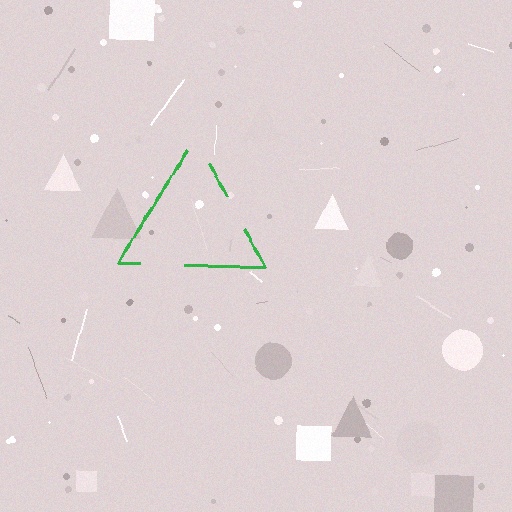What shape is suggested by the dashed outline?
The dashed outline suggests a triangle.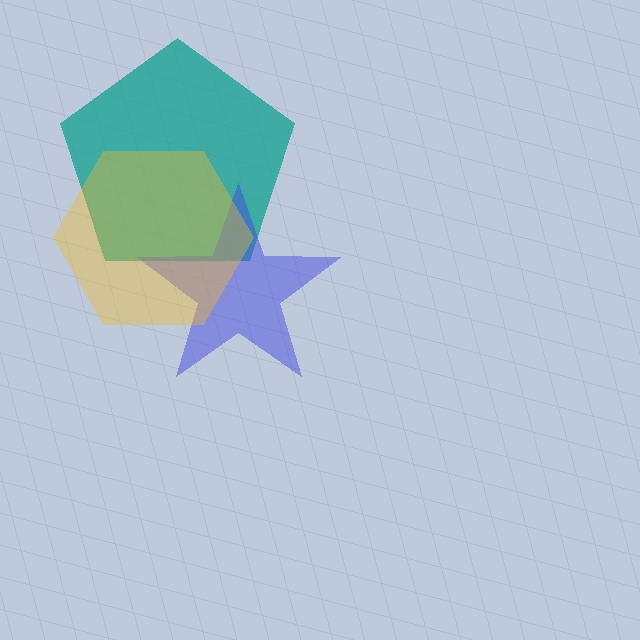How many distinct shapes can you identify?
There are 3 distinct shapes: a teal pentagon, a blue star, a yellow hexagon.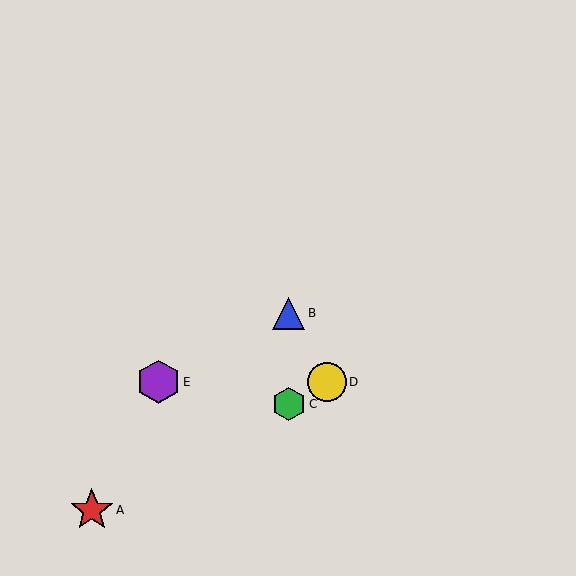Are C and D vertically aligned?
No, C is at x≈289 and D is at x≈327.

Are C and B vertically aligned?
Yes, both are at x≈289.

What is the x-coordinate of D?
Object D is at x≈327.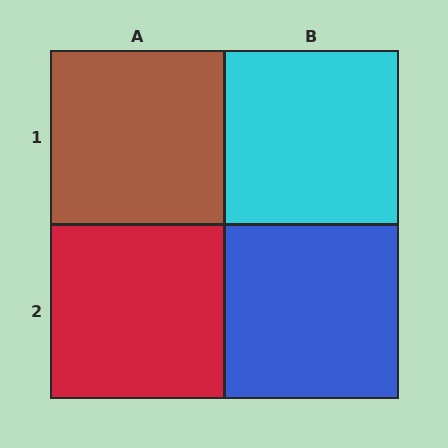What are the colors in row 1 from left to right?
Brown, cyan.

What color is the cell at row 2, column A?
Red.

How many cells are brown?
1 cell is brown.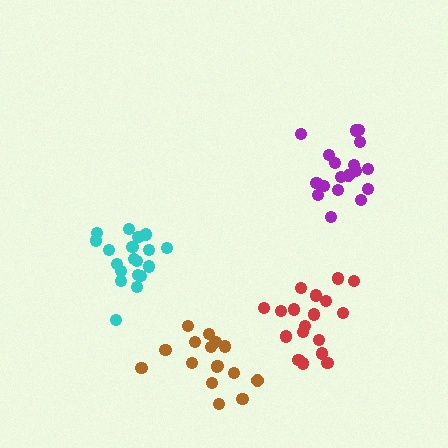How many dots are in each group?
Group 1: 18 dots, Group 2: 18 dots, Group 3: 16 dots, Group 4: 20 dots (72 total).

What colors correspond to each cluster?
The clusters are colored: red, purple, brown, cyan.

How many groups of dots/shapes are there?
There are 4 groups.